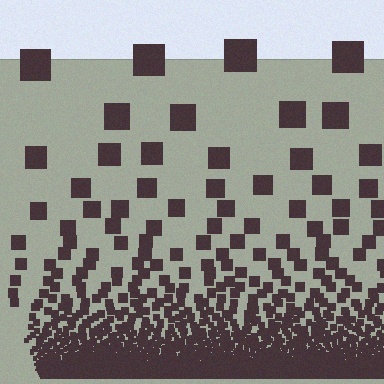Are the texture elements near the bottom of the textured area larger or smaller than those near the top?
Smaller. The gradient is inverted — elements near the bottom are smaller and denser.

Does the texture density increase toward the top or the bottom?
Density increases toward the bottom.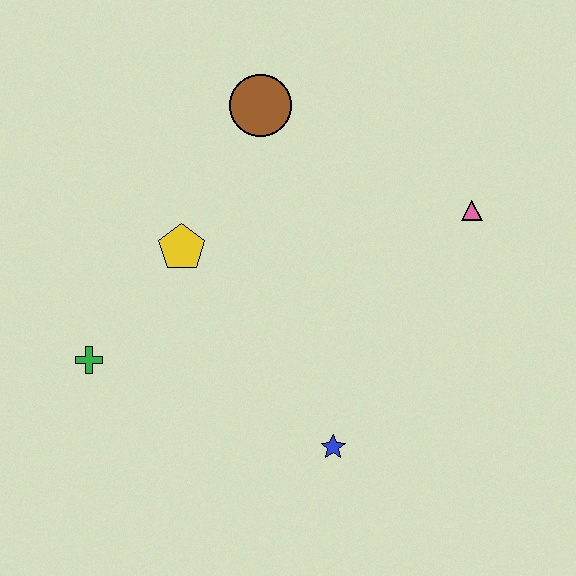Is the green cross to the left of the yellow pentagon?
Yes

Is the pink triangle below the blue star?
No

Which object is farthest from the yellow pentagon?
The pink triangle is farthest from the yellow pentagon.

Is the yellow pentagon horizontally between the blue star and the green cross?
Yes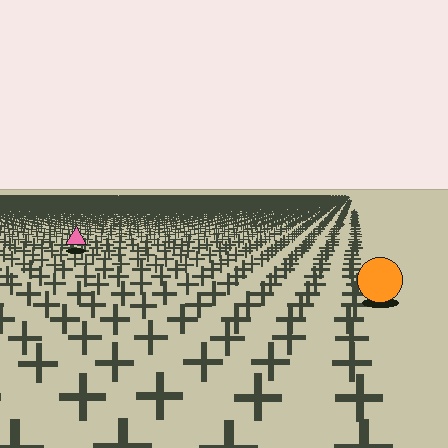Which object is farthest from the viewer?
The pink triangle is farthest from the viewer. It appears smaller and the ground texture around it is denser.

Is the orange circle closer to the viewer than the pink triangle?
Yes. The orange circle is closer — you can tell from the texture gradient: the ground texture is coarser near it.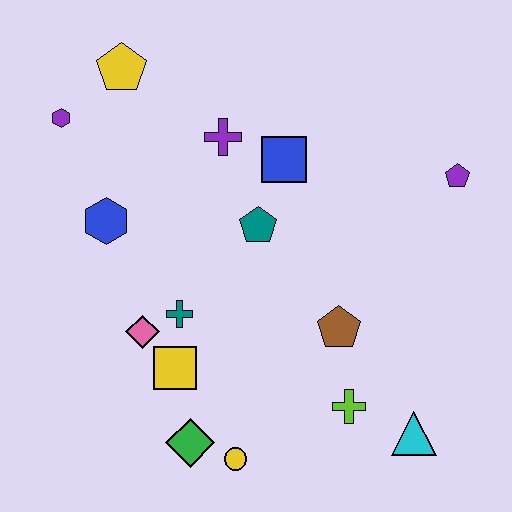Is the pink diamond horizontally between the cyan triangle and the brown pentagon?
No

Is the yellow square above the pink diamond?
No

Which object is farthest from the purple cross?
The cyan triangle is farthest from the purple cross.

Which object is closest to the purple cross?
The blue square is closest to the purple cross.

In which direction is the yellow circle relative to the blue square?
The yellow circle is below the blue square.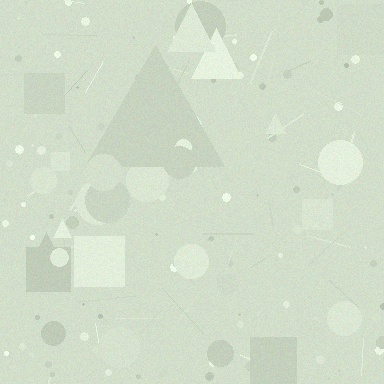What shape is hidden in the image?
A triangle is hidden in the image.